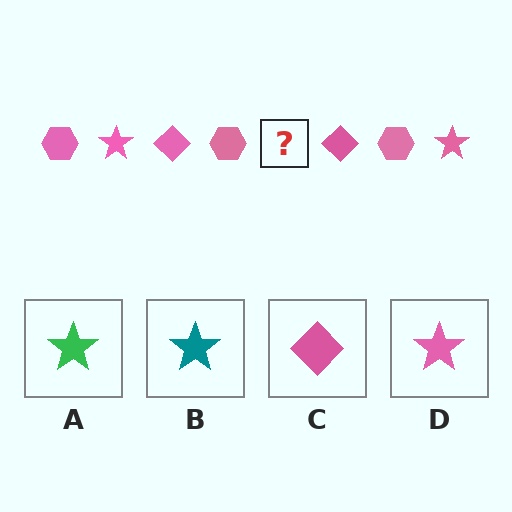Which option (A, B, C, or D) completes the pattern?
D.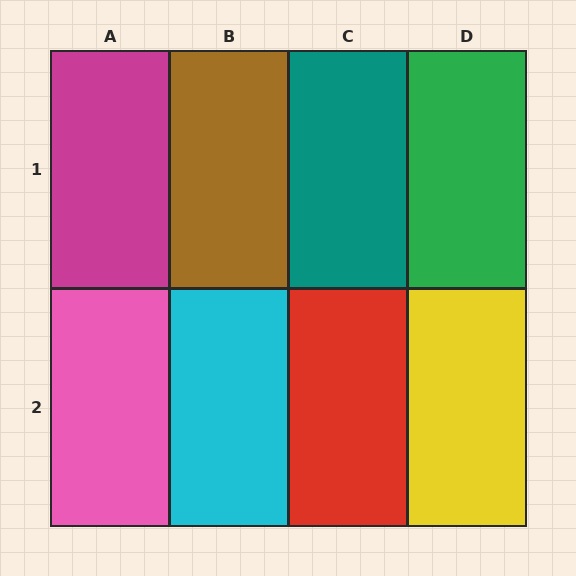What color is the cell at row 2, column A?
Pink.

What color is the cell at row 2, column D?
Yellow.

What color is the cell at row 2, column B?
Cyan.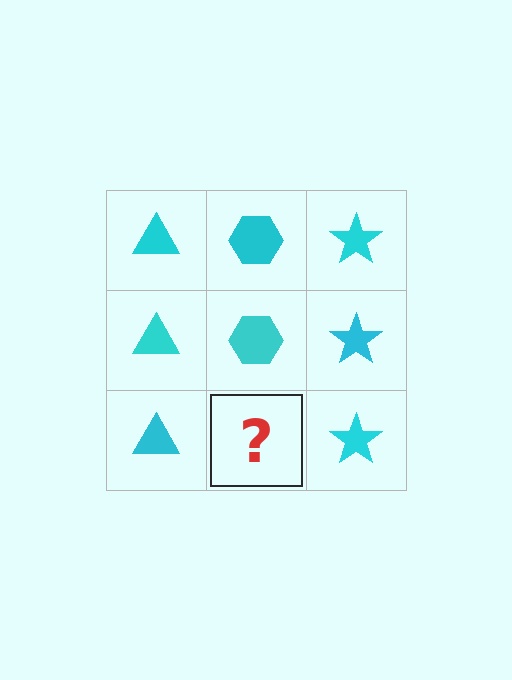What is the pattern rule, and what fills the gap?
The rule is that each column has a consistent shape. The gap should be filled with a cyan hexagon.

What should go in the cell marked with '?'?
The missing cell should contain a cyan hexagon.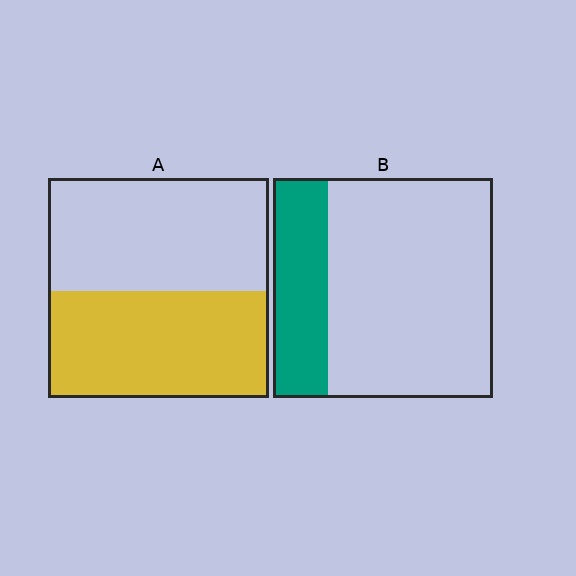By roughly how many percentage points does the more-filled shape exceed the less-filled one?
By roughly 25 percentage points (A over B).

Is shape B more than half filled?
No.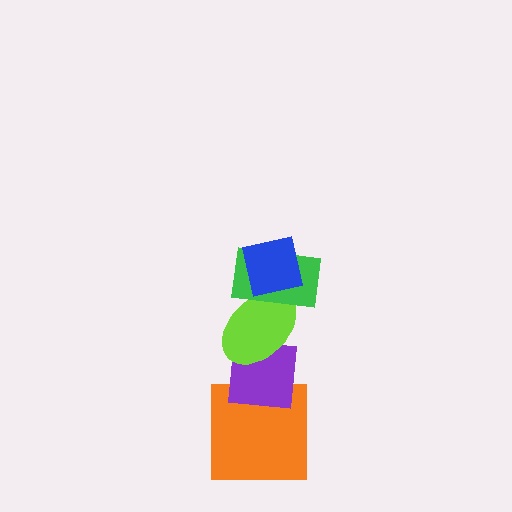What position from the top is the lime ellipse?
The lime ellipse is 3rd from the top.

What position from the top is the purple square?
The purple square is 4th from the top.